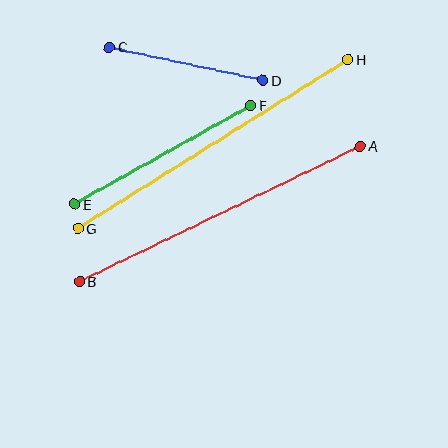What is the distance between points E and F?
The distance is approximately 202 pixels.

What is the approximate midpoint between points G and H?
The midpoint is at approximately (213, 144) pixels.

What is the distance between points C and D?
The distance is approximately 157 pixels.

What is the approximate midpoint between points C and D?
The midpoint is at approximately (186, 64) pixels.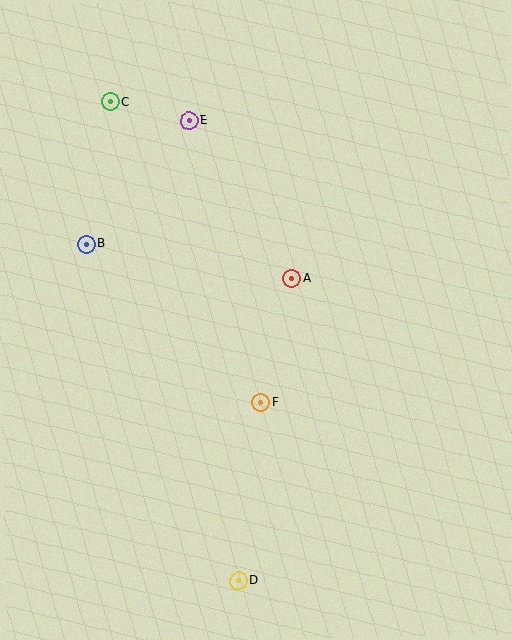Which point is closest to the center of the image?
Point A at (292, 278) is closest to the center.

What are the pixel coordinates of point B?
Point B is at (86, 244).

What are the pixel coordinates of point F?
Point F is at (261, 402).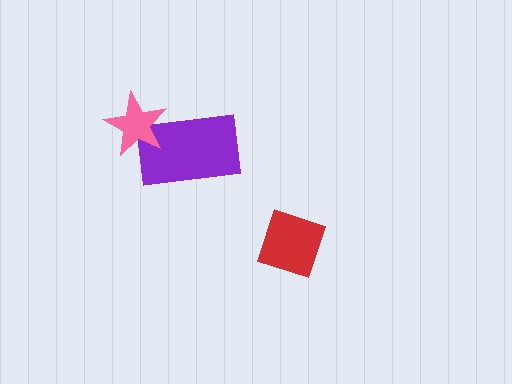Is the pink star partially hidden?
No, no other shape covers it.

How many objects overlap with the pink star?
1 object overlaps with the pink star.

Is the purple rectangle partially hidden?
Yes, it is partially covered by another shape.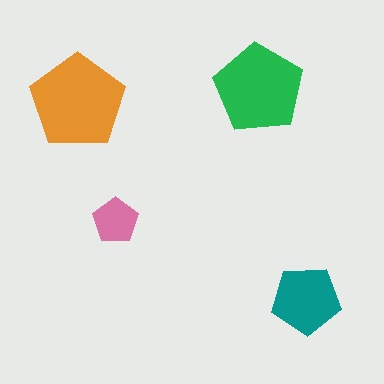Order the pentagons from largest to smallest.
the orange one, the green one, the teal one, the pink one.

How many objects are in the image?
There are 4 objects in the image.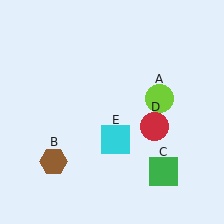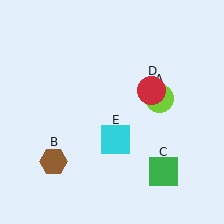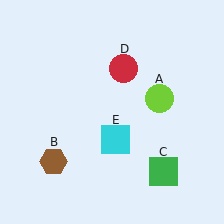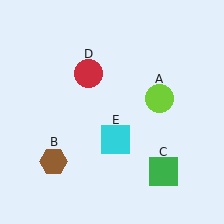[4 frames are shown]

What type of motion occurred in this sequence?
The red circle (object D) rotated counterclockwise around the center of the scene.